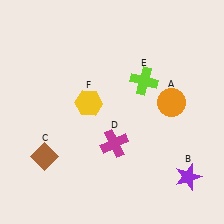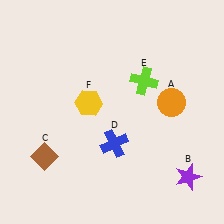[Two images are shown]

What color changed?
The cross (D) changed from magenta in Image 1 to blue in Image 2.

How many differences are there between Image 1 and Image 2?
There is 1 difference between the two images.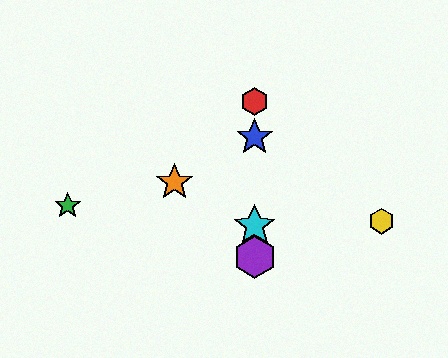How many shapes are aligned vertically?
4 shapes (the red hexagon, the blue star, the purple hexagon, the cyan star) are aligned vertically.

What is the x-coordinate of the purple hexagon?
The purple hexagon is at x≈255.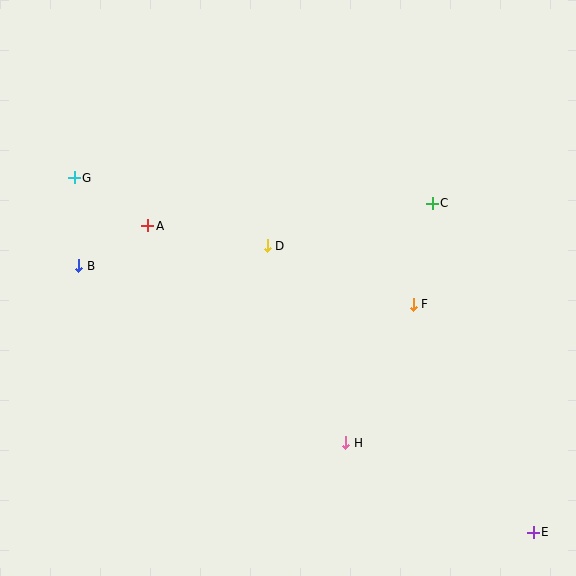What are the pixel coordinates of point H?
Point H is at (346, 443).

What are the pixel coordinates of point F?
Point F is at (413, 304).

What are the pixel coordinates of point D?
Point D is at (267, 246).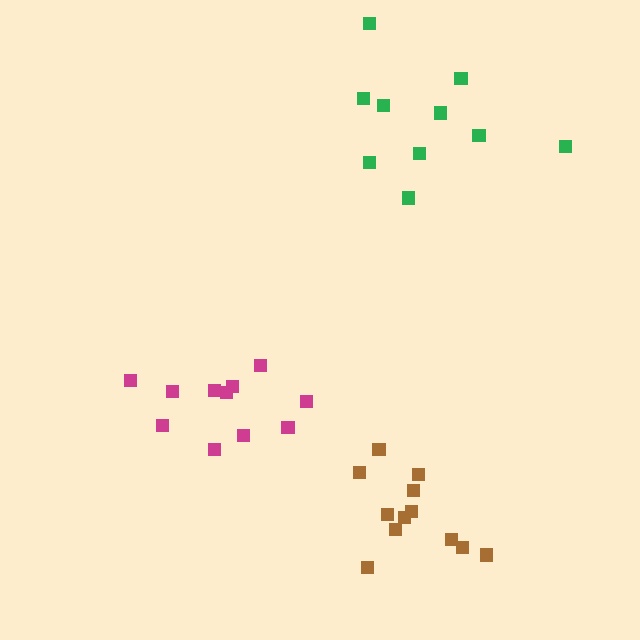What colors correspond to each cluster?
The clusters are colored: green, magenta, brown.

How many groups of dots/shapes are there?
There are 3 groups.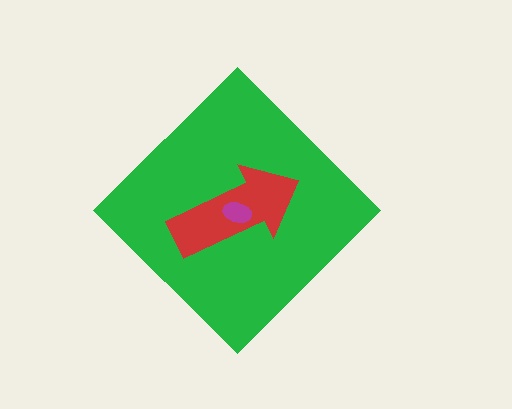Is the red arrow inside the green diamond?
Yes.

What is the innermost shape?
The magenta ellipse.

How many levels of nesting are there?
3.